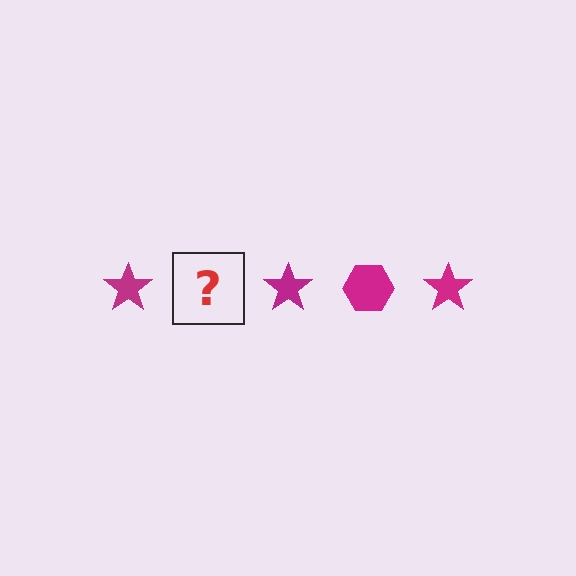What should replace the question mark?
The question mark should be replaced with a magenta hexagon.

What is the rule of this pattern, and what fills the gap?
The rule is that the pattern cycles through star, hexagon shapes in magenta. The gap should be filled with a magenta hexagon.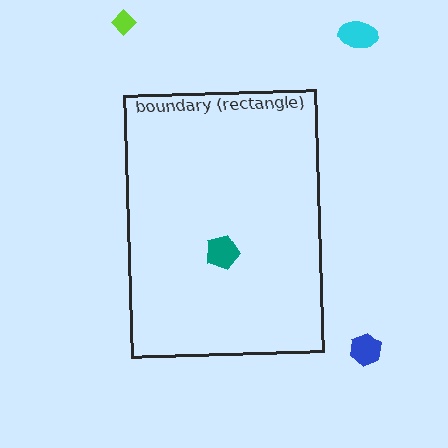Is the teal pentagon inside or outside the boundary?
Inside.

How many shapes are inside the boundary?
1 inside, 3 outside.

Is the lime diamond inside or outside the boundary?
Outside.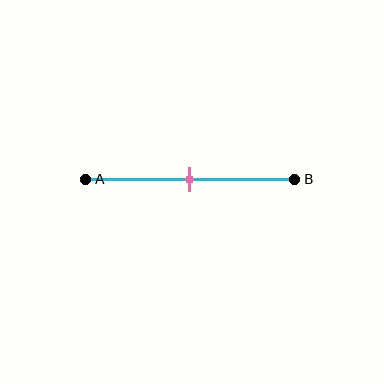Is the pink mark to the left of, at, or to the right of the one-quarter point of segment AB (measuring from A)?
The pink mark is to the right of the one-quarter point of segment AB.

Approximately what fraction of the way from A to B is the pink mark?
The pink mark is approximately 50% of the way from A to B.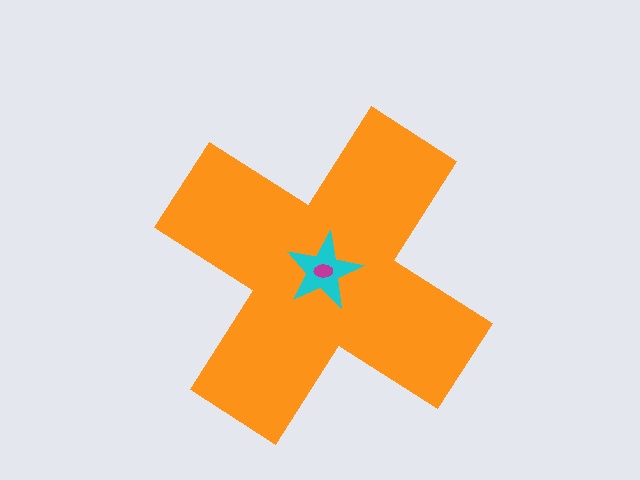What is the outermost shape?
The orange cross.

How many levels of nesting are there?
3.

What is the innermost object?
The magenta ellipse.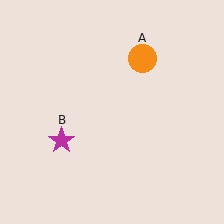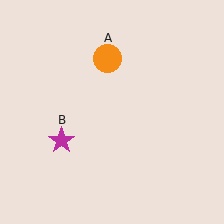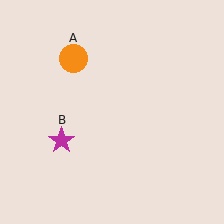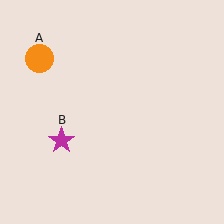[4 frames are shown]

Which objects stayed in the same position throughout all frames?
Magenta star (object B) remained stationary.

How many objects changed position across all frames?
1 object changed position: orange circle (object A).